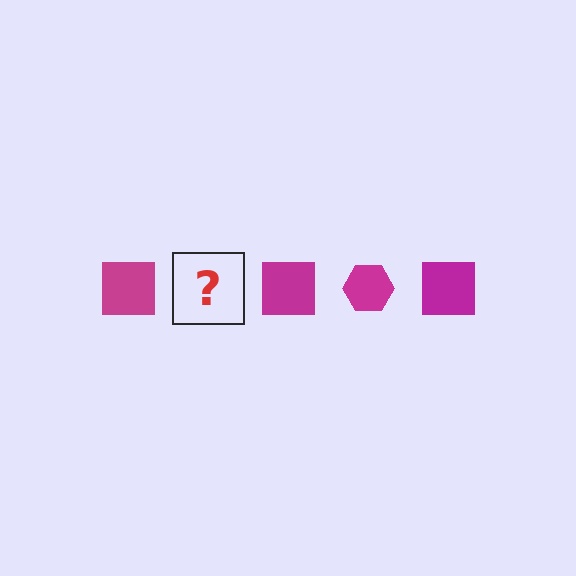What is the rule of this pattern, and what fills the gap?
The rule is that the pattern cycles through square, hexagon shapes in magenta. The gap should be filled with a magenta hexagon.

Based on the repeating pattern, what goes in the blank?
The blank should be a magenta hexagon.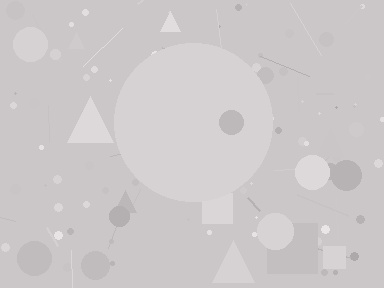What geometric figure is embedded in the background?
A circle is embedded in the background.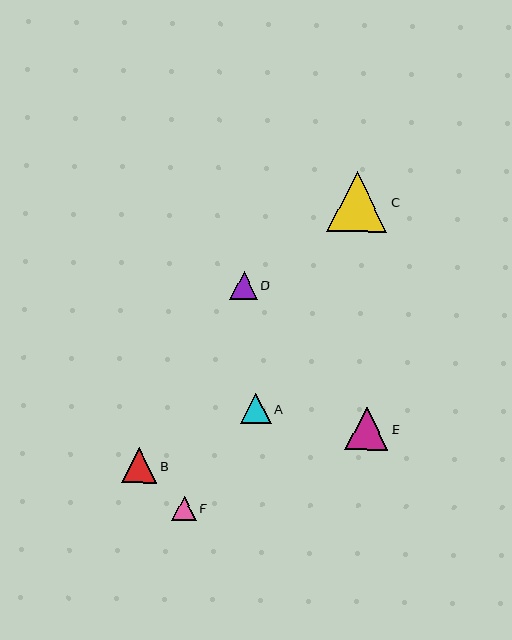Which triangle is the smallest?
Triangle F is the smallest with a size of approximately 24 pixels.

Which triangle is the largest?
Triangle C is the largest with a size of approximately 60 pixels.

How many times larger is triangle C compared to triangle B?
Triangle C is approximately 1.7 times the size of triangle B.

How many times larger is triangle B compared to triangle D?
Triangle B is approximately 1.3 times the size of triangle D.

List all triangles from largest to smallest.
From largest to smallest: C, E, B, A, D, F.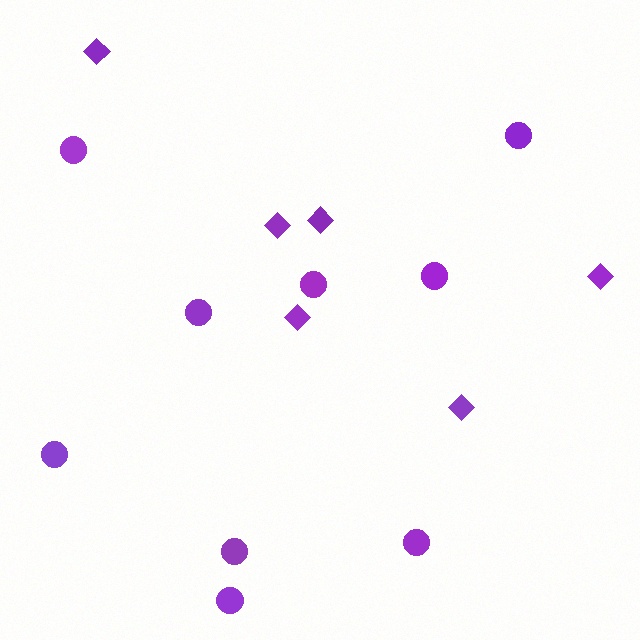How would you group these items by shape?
There are 2 groups: one group of diamonds (6) and one group of circles (9).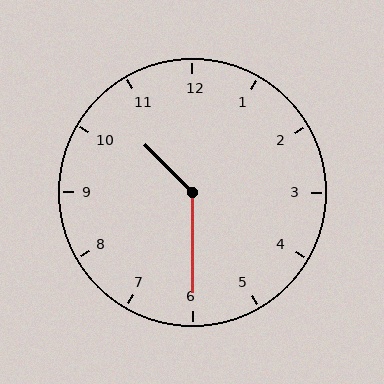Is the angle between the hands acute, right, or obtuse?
It is obtuse.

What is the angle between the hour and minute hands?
Approximately 135 degrees.